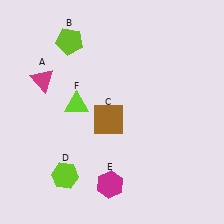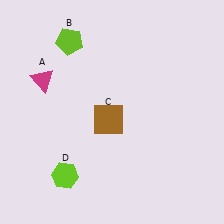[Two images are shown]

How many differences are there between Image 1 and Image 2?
There are 2 differences between the two images.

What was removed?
The magenta hexagon (E), the lime triangle (F) were removed in Image 2.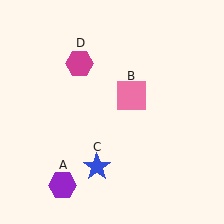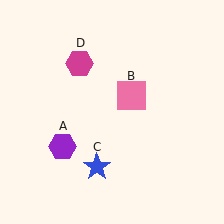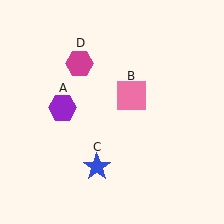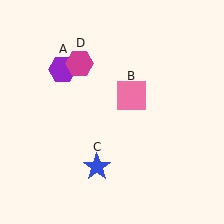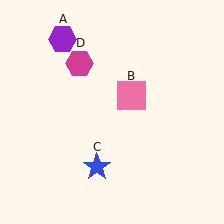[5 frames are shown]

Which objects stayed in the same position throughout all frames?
Pink square (object B) and blue star (object C) and magenta hexagon (object D) remained stationary.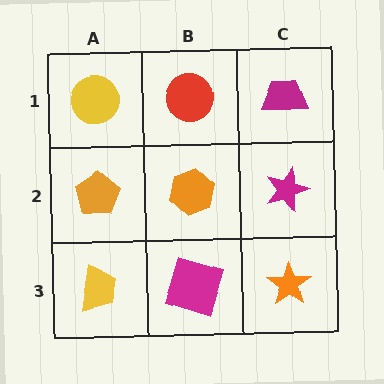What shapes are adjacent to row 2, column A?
A yellow circle (row 1, column A), a yellow trapezoid (row 3, column A), an orange hexagon (row 2, column B).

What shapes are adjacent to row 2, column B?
A red circle (row 1, column B), a magenta square (row 3, column B), an orange pentagon (row 2, column A), a magenta star (row 2, column C).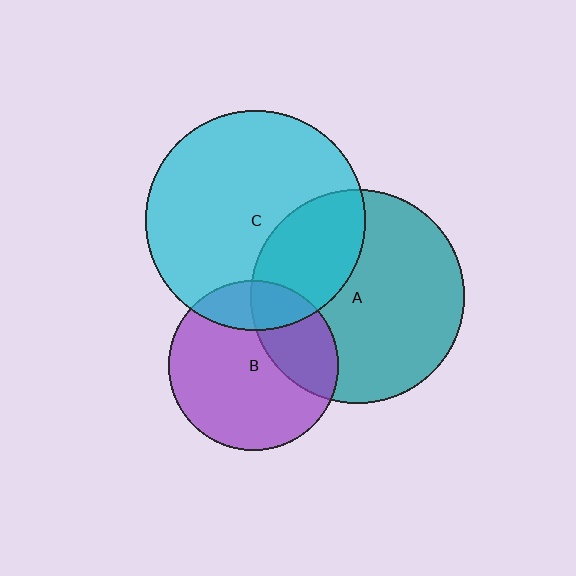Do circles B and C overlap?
Yes.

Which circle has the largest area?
Circle C (cyan).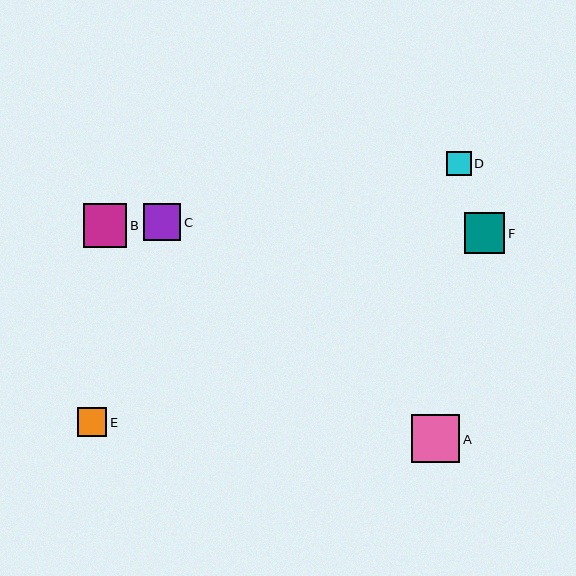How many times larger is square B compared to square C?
Square B is approximately 1.2 times the size of square C.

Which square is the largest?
Square A is the largest with a size of approximately 48 pixels.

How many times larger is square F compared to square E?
Square F is approximately 1.4 times the size of square E.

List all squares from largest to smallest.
From largest to smallest: A, B, F, C, E, D.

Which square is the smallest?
Square D is the smallest with a size of approximately 24 pixels.